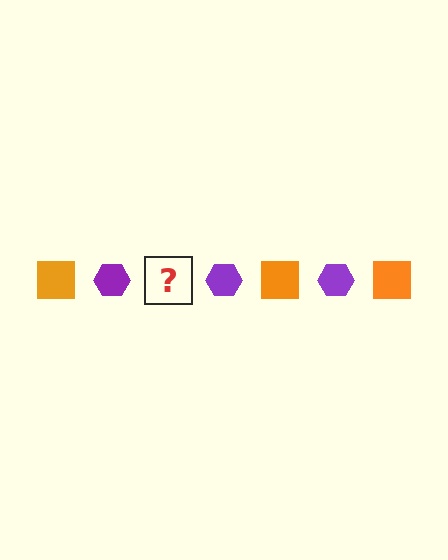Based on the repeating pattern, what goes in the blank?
The blank should be an orange square.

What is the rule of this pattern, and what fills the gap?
The rule is that the pattern alternates between orange square and purple hexagon. The gap should be filled with an orange square.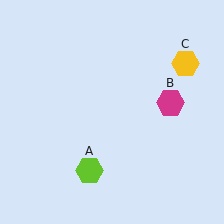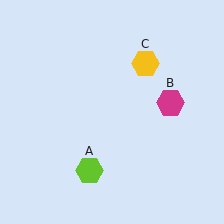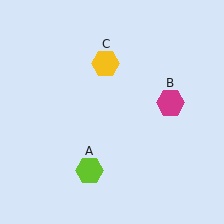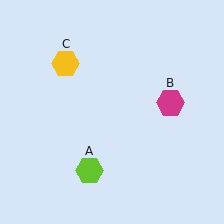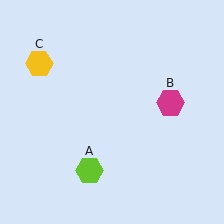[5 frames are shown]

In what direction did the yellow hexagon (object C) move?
The yellow hexagon (object C) moved left.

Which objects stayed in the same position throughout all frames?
Lime hexagon (object A) and magenta hexagon (object B) remained stationary.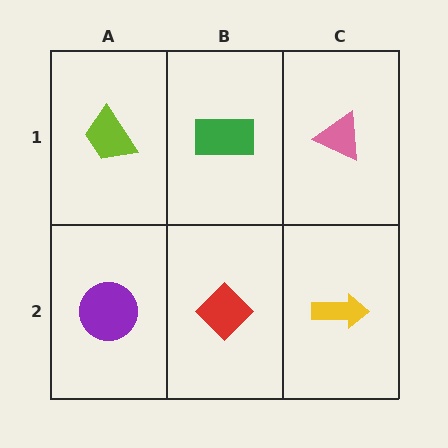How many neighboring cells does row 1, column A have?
2.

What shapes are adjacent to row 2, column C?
A pink triangle (row 1, column C), a red diamond (row 2, column B).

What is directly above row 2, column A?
A lime trapezoid.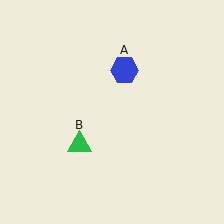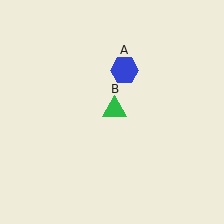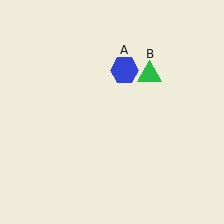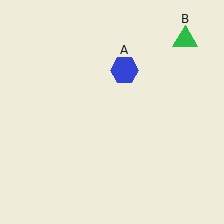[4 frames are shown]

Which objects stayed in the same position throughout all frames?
Blue hexagon (object A) remained stationary.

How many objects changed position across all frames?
1 object changed position: green triangle (object B).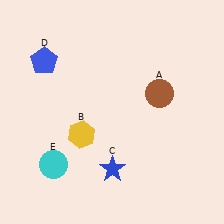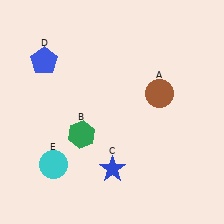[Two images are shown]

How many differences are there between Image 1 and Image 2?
There is 1 difference between the two images.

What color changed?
The hexagon (B) changed from yellow in Image 1 to green in Image 2.